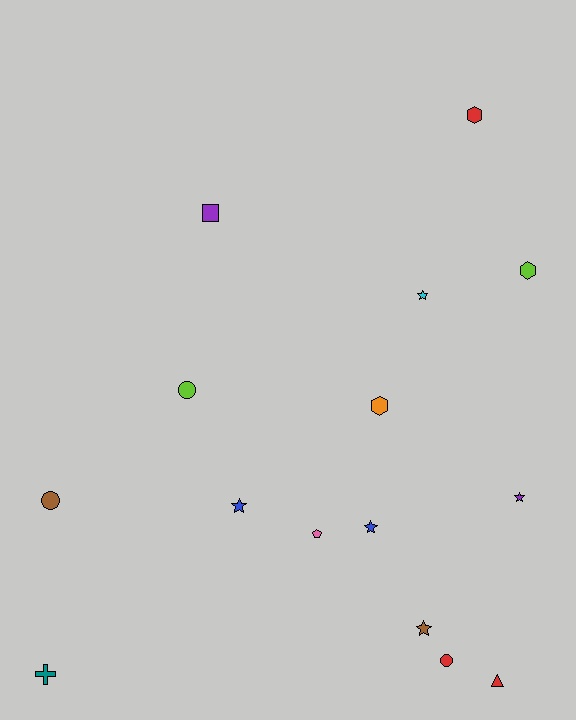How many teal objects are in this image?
There is 1 teal object.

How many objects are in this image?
There are 15 objects.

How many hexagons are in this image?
There are 3 hexagons.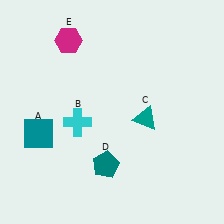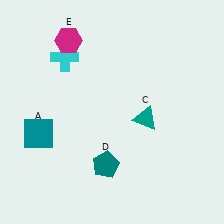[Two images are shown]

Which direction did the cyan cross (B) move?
The cyan cross (B) moved up.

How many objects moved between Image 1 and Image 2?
1 object moved between the two images.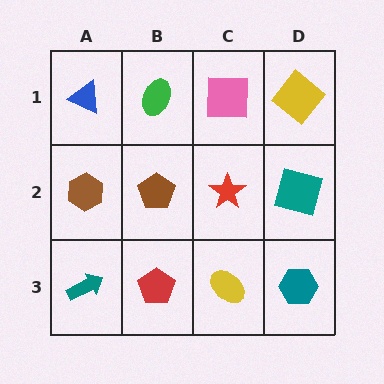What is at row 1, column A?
A blue triangle.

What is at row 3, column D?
A teal hexagon.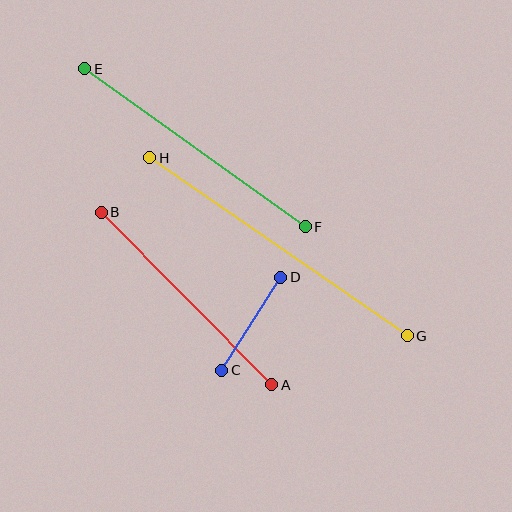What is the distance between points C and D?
The distance is approximately 110 pixels.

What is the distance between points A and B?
The distance is approximately 243 pixels.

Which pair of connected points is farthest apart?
Points G and H are farthest apart.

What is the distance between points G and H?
The distance is approximately 313 pixels.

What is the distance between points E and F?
The distance is approximately 271 pixels.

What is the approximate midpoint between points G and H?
The midpoint is at approximately (278, 247) pixels.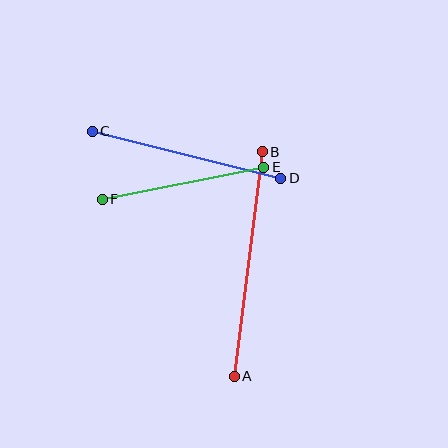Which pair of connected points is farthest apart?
Points A and B are farthest apart.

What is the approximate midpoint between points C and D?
The midpoint is at approximately (186, 155) pixels.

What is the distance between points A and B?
The distance is approximately 226 pixels.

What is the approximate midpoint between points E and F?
The midpoint is at approximately (183, 183) pixels.